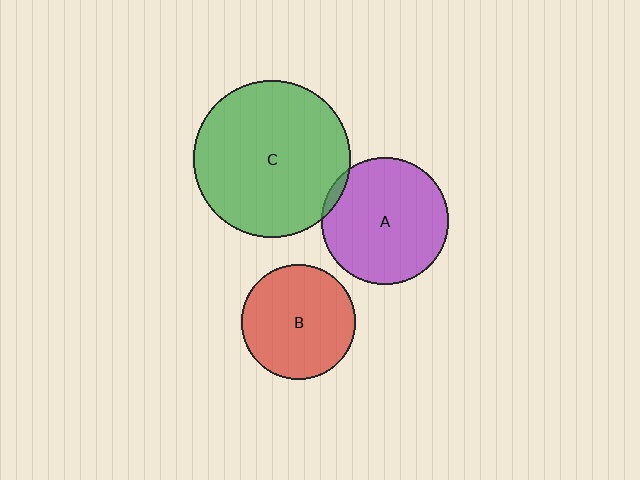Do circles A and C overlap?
Yes.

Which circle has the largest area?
Circle C (green).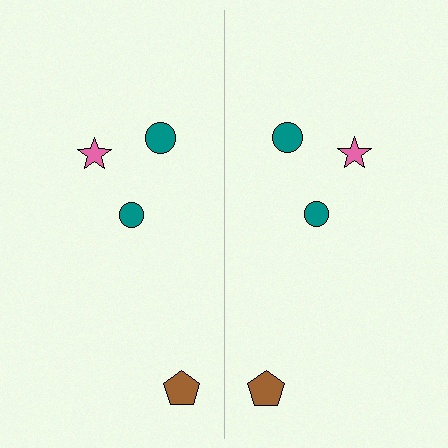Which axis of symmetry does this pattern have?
The pattern has a vertical axis of symmetry running through the center of the image.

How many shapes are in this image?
There are 8 shapes in this image.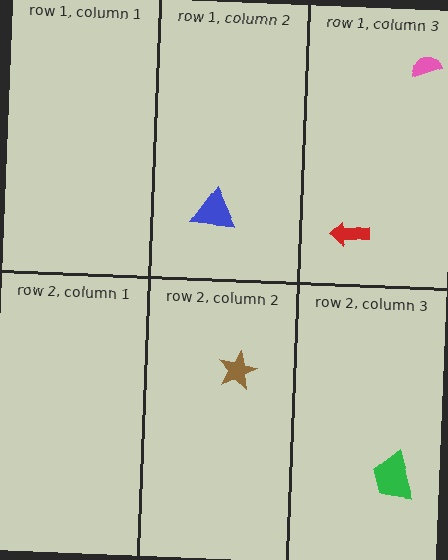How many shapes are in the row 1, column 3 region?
2.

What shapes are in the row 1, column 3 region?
The red arrow, the pink semicircle.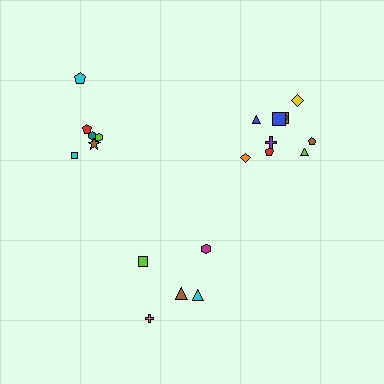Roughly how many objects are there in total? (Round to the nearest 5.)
Roughly 20 objects in total.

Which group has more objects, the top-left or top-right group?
The top-right group.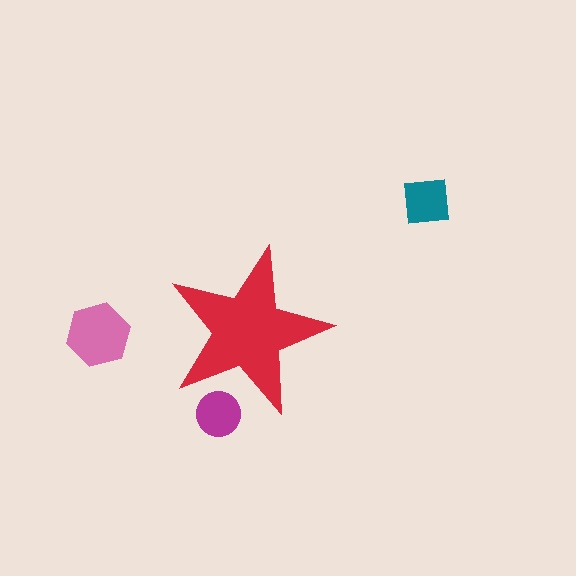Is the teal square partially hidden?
No, the teal square is fully visible.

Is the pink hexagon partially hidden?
No, the pink hexagon is fully visible.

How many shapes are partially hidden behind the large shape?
1 shape is partially hidden.